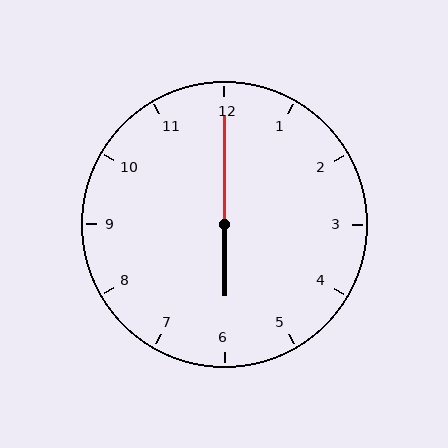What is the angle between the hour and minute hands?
Approximately 180 degrees.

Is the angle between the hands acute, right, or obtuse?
It is obtuse.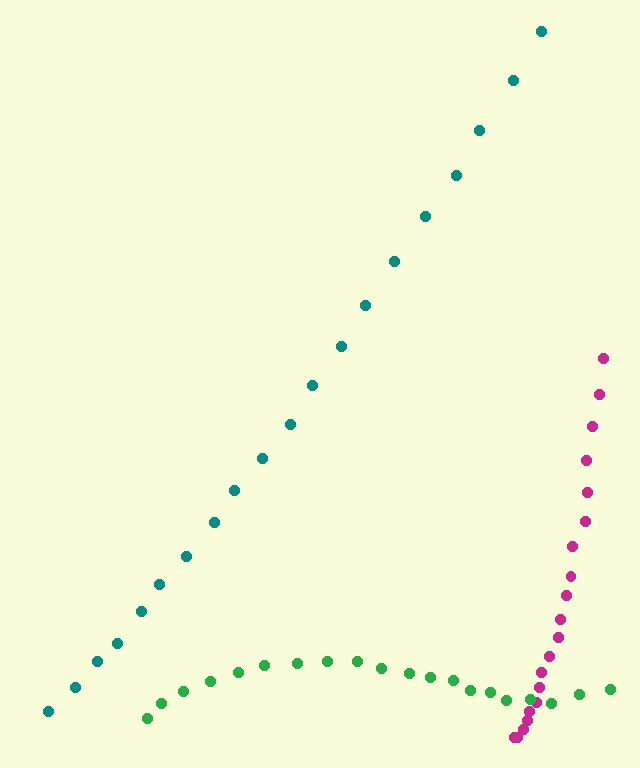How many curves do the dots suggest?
There are 3 distinct paths.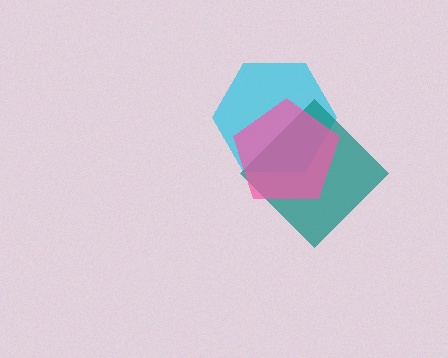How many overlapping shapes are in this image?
There are 3 overlapping shapes in the image.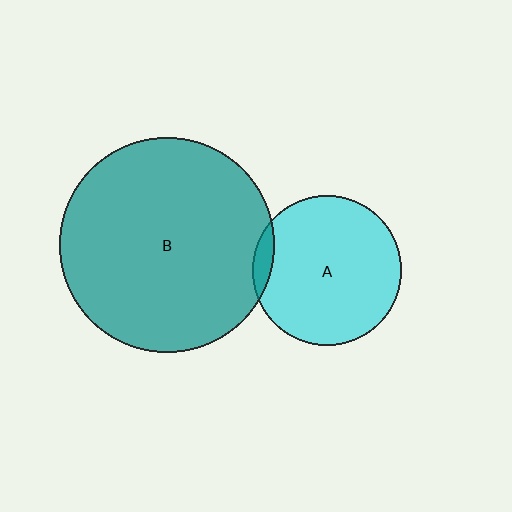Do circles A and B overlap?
Yes.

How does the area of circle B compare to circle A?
Approximately 2.1 times.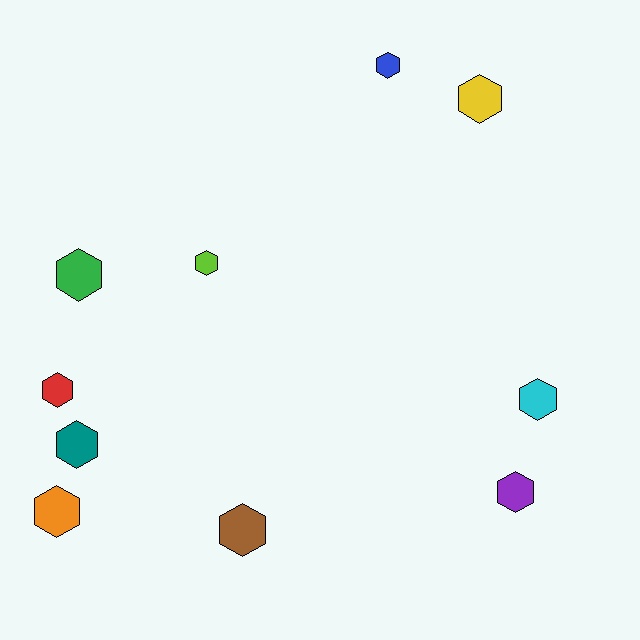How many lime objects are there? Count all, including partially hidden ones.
There is 1 lime object.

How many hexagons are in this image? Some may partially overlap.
There are 10 hexagons.